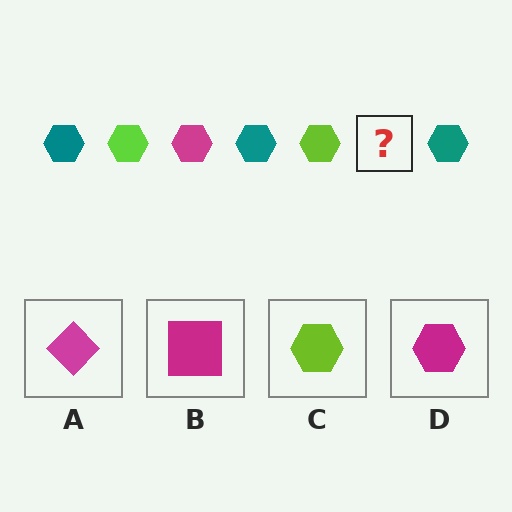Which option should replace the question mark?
Option D.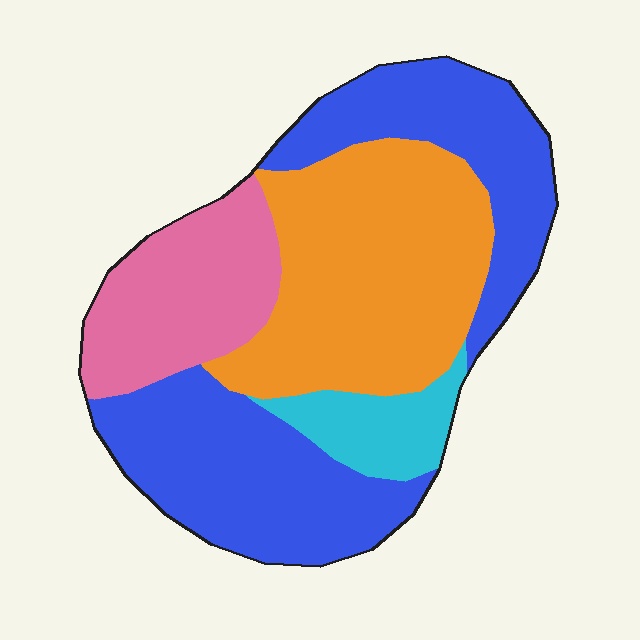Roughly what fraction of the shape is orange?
Orange takes up about one third (1/3) of the shape.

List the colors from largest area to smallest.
From largest to smallest: blue, orange, pink, cyan.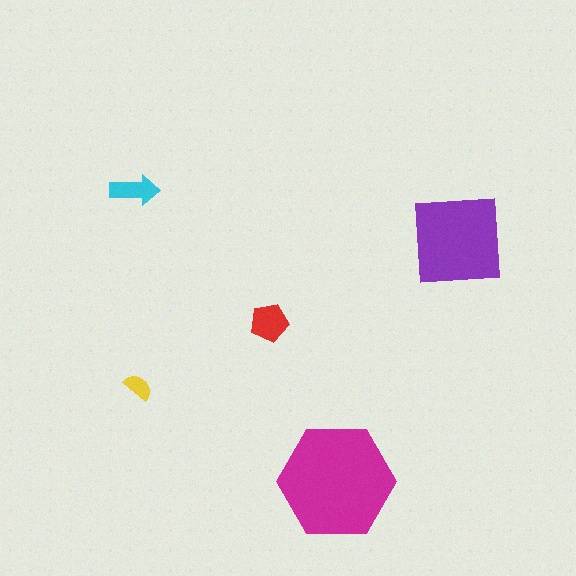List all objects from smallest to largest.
The yellow semicircle, the cyan arrow, the red pentagon, the purple square, the magenta hexagon.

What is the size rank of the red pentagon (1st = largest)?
3rd.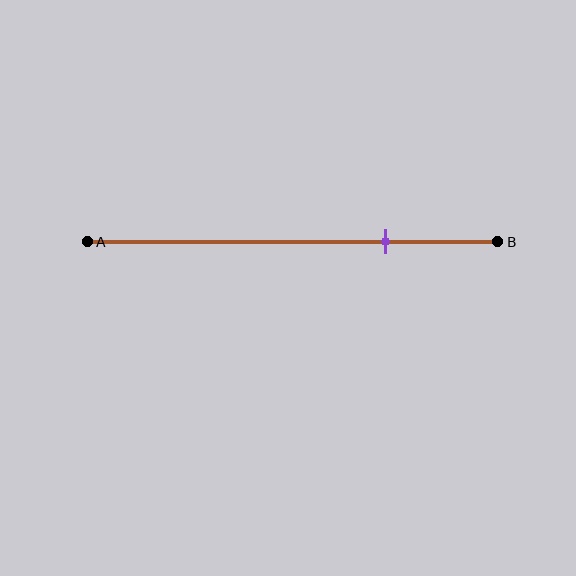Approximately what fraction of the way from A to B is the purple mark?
The purple mark is approximately 75% of the way from A to B.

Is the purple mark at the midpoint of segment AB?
No, the mark is at about 75% from A, not at the 50% midpoint.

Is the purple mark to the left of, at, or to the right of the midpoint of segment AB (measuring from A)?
The purple mark is to the right of the midpoint of segment AB.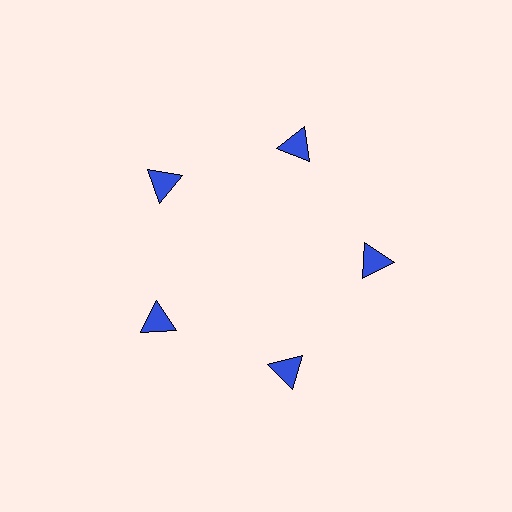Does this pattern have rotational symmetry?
Yes, this pattern has 5-fold rotational symmetry. It looks the same after rotating 72 degrees around the center.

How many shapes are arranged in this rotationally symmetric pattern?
There are 5 shapes, arranged in 5 groups of 1.